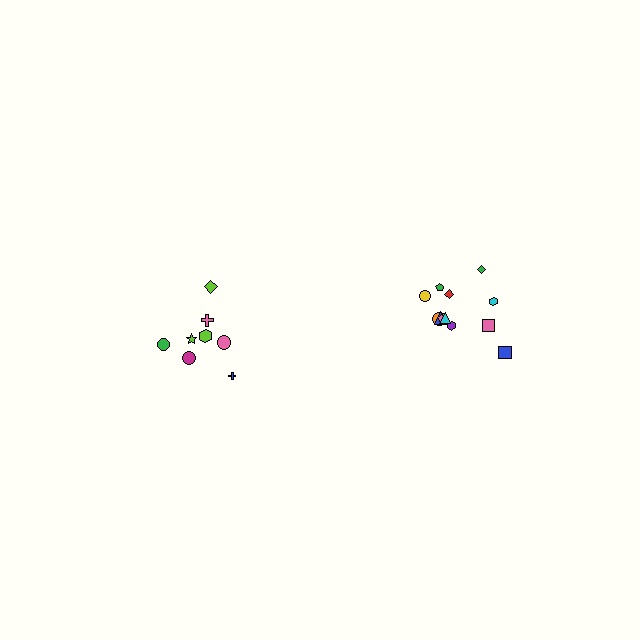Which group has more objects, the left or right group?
The right group.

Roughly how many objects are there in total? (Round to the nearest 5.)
Roughly 20 objects in total.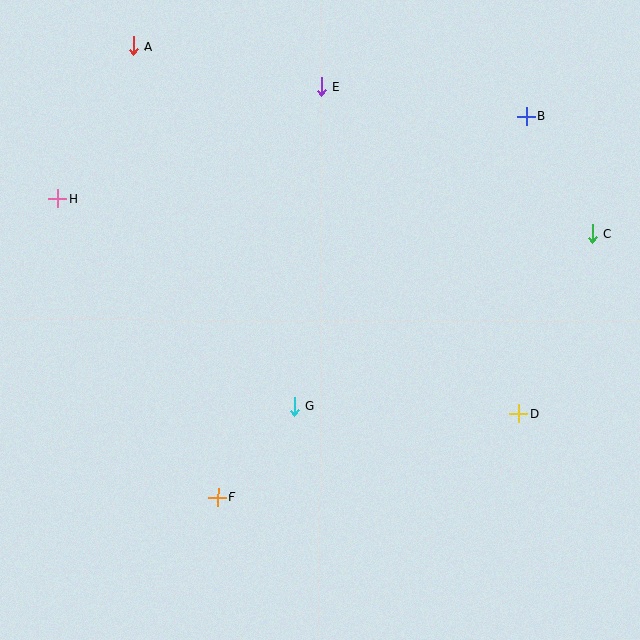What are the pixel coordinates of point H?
Point H is at (58, 199).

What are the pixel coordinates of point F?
Point F is at (218, 497).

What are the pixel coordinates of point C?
Point C is at (592, 234).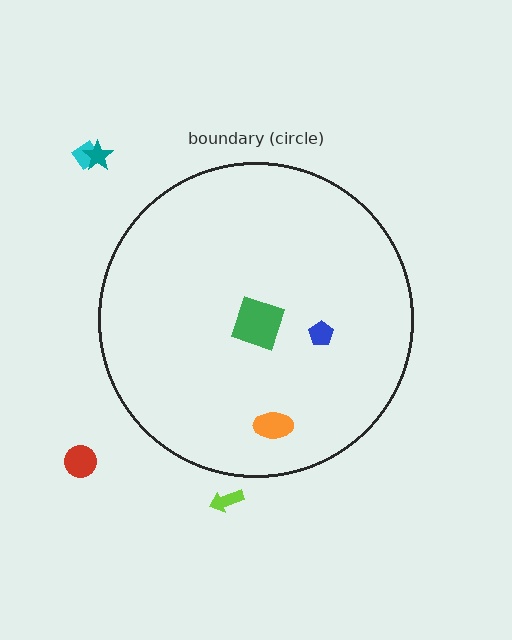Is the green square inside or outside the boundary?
Inside.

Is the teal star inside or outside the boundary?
Outside.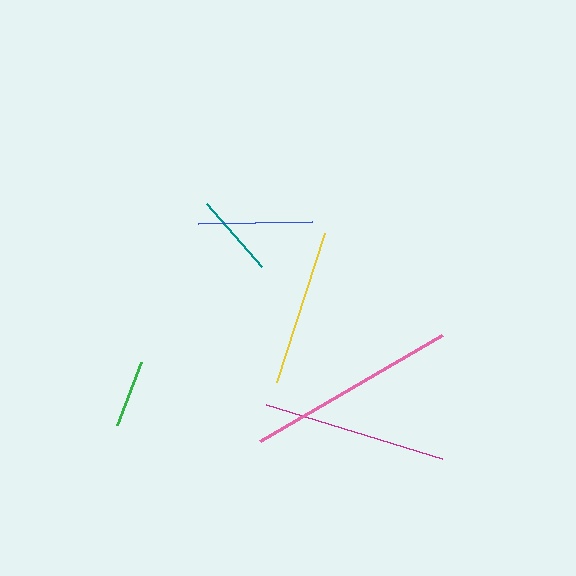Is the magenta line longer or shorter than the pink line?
The pink line is longer than the magenta line.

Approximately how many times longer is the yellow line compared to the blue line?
The yellow line is approximately 1.4 times the length of the blue line.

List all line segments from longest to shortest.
From longest to shortest: pink, magenta, yellow, blue, teal, green.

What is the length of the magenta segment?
The magenta segment is approximately 184 pixels long.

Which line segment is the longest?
The pink line is the longest at approximately 211 pixels.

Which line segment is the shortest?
The green line is the shortest at approximately 67 pixels.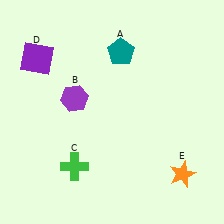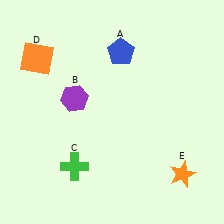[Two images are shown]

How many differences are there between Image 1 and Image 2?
There are 2 differences between the two images.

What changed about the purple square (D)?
In Image 1, D is purple. In Image 2, it changed to orange.